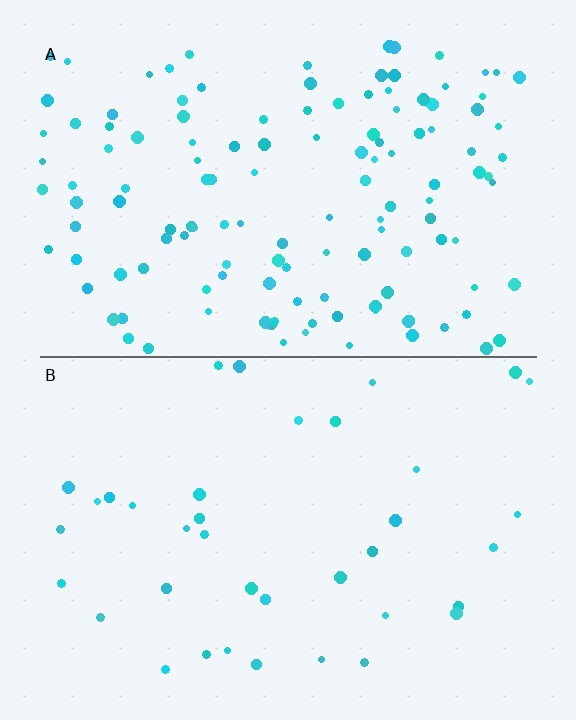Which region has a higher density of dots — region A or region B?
A (the top).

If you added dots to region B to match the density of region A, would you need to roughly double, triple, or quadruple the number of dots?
Approximately quadruple.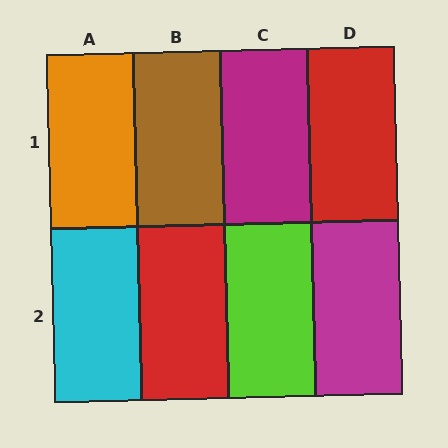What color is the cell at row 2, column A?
Cyan.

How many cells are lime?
1 cell is lime.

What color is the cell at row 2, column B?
Red.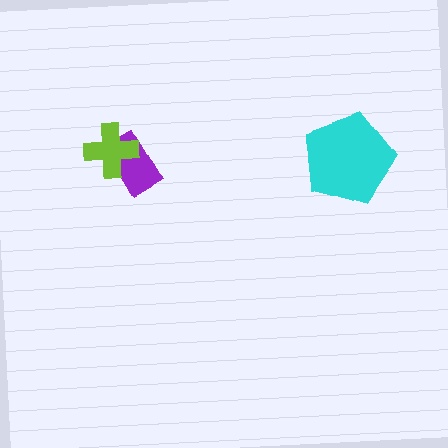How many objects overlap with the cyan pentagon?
0 objects overlap with the cyan pentagon.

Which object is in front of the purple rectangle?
The lime cross is in front of the purple rectangle.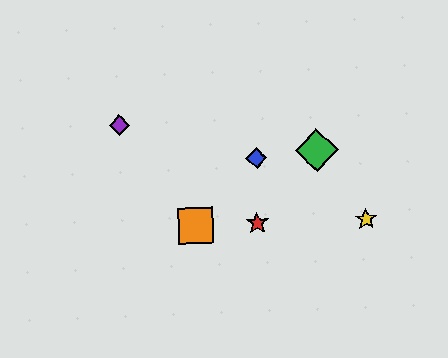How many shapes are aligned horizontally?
3 shapes (the red star, the yellow star, the orange square) are aligned horizontally.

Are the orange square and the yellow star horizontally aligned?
Yes, both are at y≈226.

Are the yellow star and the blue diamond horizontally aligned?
No, the yellow star is at y≈219 and the blue diamond is at y≈158.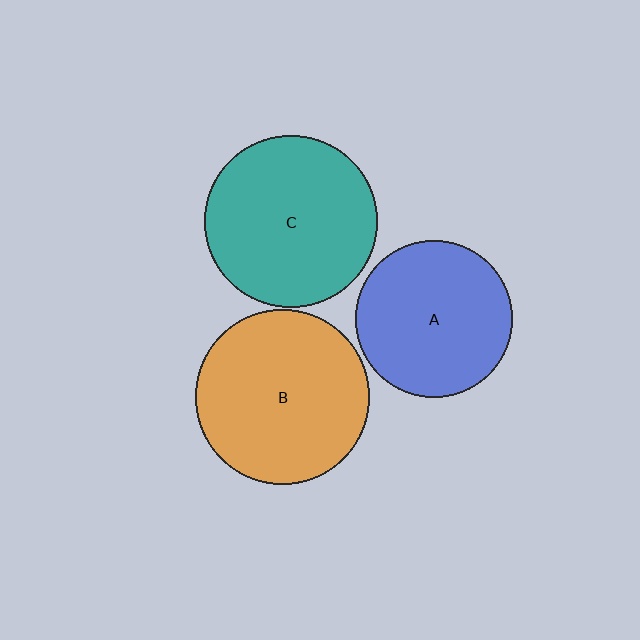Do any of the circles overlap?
No, none of the circles overlap.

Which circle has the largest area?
Circle B (orange).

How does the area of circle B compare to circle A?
Approximately 1.2 times.